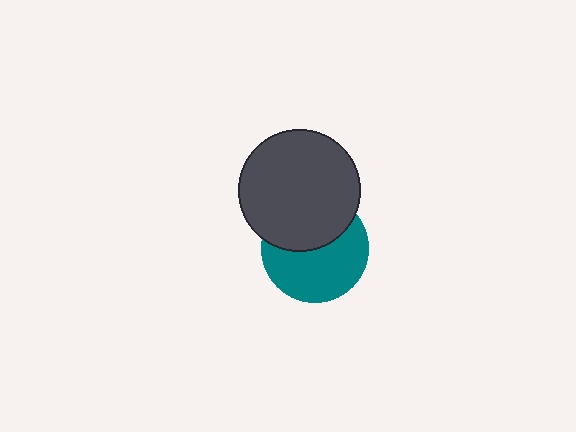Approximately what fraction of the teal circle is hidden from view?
Roughly 42% of the teal circle is hidden behind the dark gray circle.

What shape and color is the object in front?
The object in front is a dark gray circle.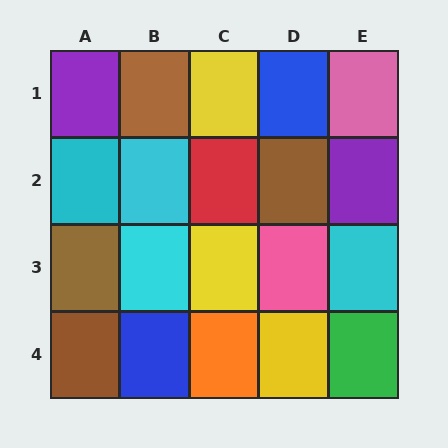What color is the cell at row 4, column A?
Brown.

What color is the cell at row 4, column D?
Yellow.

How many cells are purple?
2 cells are purple.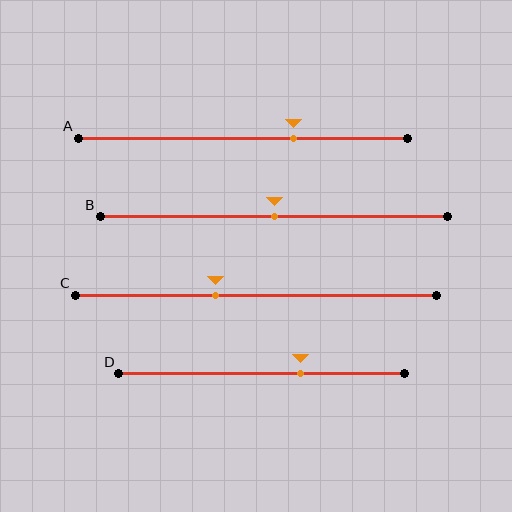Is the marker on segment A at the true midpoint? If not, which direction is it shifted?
No, the marker on segment A is shifted to the right by about 15% of the segment length.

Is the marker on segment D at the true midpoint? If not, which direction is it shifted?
No, the marker on segment D is shifted to the right by about 14% of the segment length.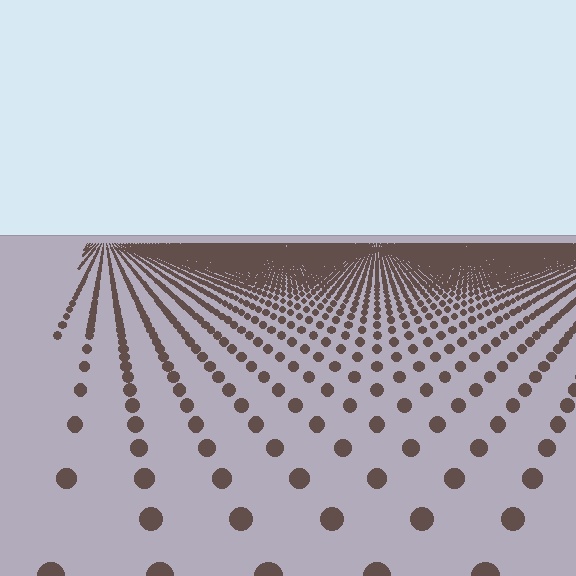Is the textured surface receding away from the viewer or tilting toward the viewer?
The surface is receding away from the viewer. Texture elements get smaller and denser toward the top.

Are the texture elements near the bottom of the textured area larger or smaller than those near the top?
Larger. Near the bottom, elements are closer to the viewer and appear at a bigger on-screen size.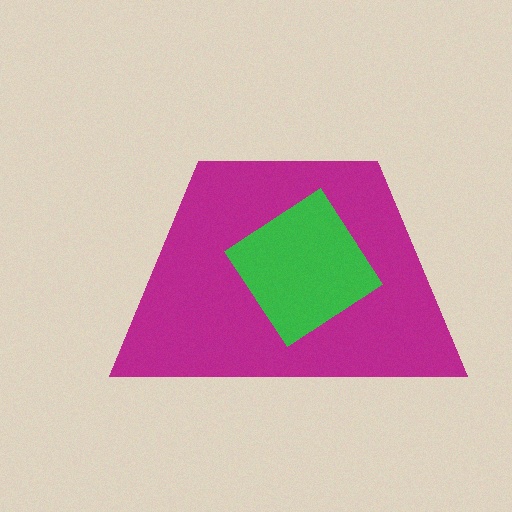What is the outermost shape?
The magenta trapezoid.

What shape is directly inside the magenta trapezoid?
The green diamond.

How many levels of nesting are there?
2.